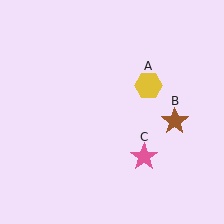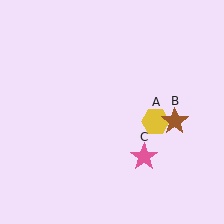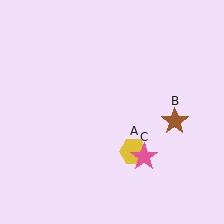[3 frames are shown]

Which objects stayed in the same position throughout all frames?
Brown star (object B) and pink star (object C) remained stationary.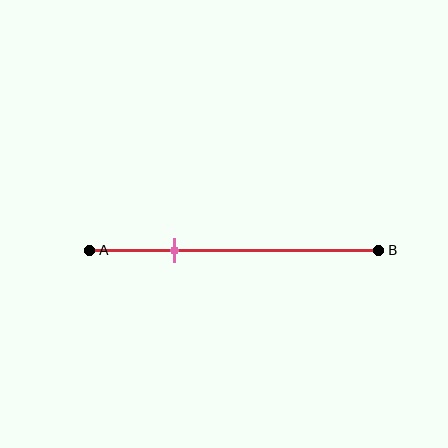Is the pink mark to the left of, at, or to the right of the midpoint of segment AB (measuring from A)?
The pink mark is to the left of the midpoint of segment AB.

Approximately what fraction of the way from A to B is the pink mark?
The pink mark is approximately 30% of the way from A to B.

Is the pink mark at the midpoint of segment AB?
No, the mark is at about 30% from A, not at the 50% midpoint.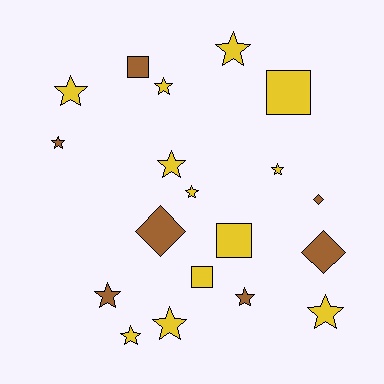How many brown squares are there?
There is 1 brown square.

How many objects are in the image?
There are 19 objects.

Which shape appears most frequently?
Star, with 12 objects.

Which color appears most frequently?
Yellow, with 12 objects.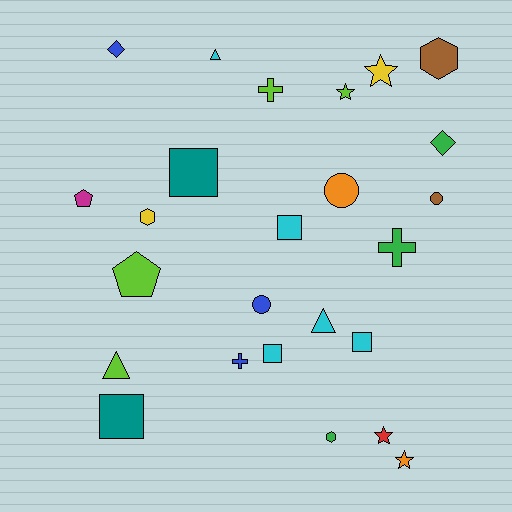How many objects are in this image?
There are 25 objects.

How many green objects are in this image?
There are 3 green objects.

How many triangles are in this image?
There are 3 triangles.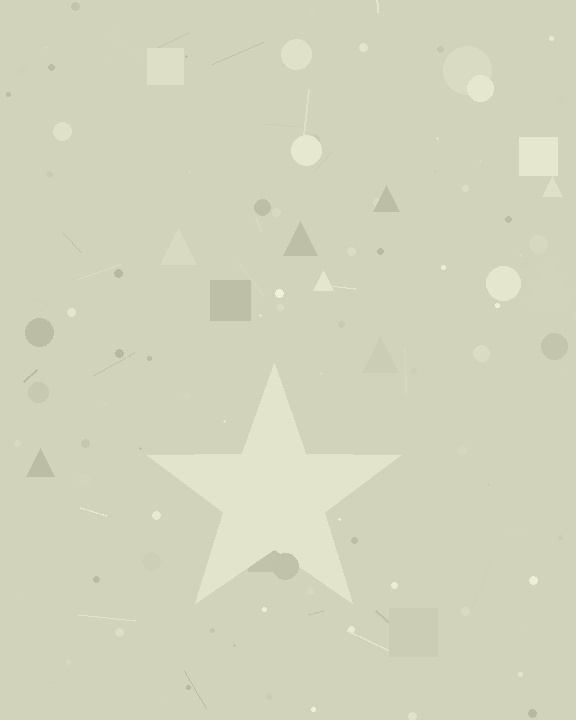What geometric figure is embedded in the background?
A star is embedded in the background.